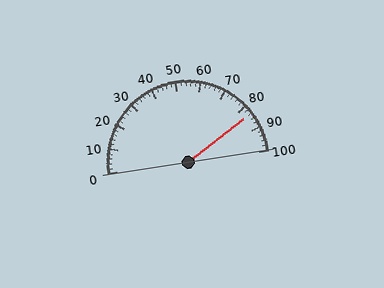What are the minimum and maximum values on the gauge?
The gauge ranges from 0 to 100.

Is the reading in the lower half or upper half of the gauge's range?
The reading is in the upper half of the range (0 to 100).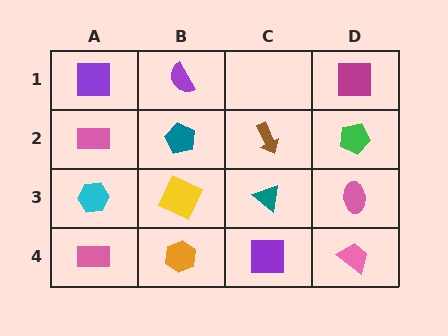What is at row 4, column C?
A purple square.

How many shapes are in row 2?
4 shapes.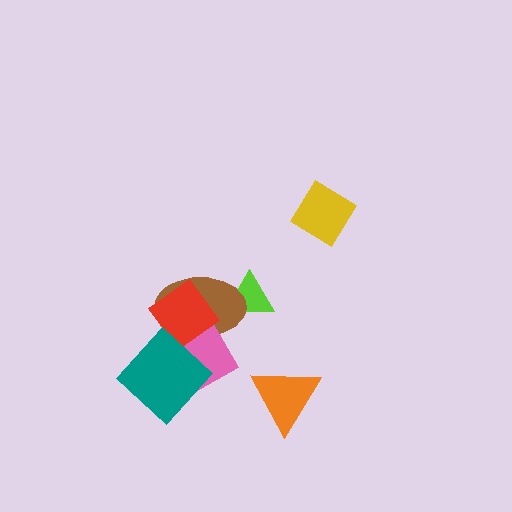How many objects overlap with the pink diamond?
3 objects overlap with the pink diamond.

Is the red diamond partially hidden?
Yes, it is partially covered by another shape.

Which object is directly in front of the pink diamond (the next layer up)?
The red diamond is directly in front of the pink diamond.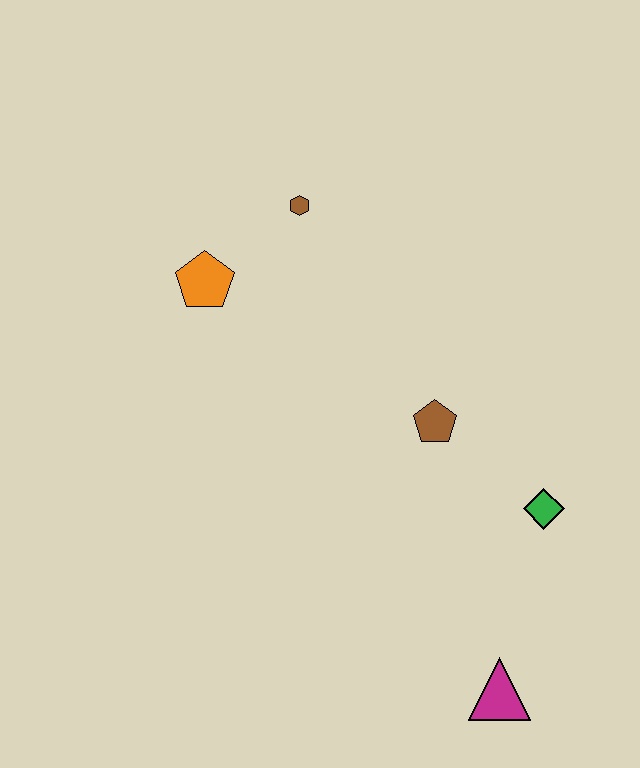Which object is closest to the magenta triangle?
The green diamond is closest to the magenta triangle.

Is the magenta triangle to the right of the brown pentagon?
Yes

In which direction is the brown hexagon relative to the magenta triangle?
The brown hexagon is above the magenta triangle.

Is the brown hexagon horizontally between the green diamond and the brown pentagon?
No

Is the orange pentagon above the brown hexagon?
No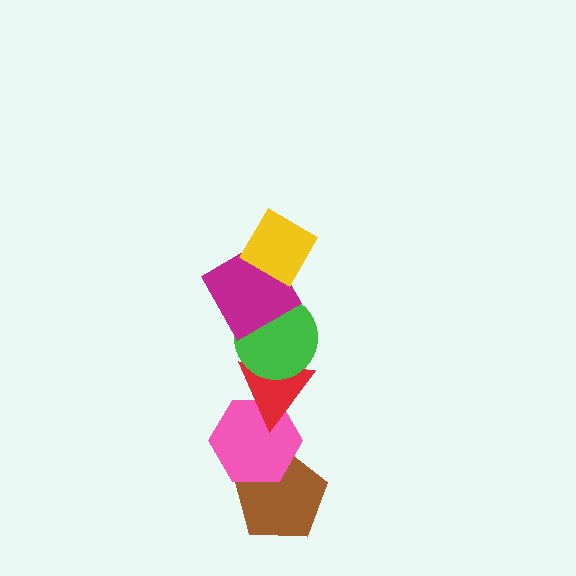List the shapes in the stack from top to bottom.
From top to bottom: the yellow diamond, the magenta diamond, the green circle, the red triangle, the pink hexagon, the brown pentagon.